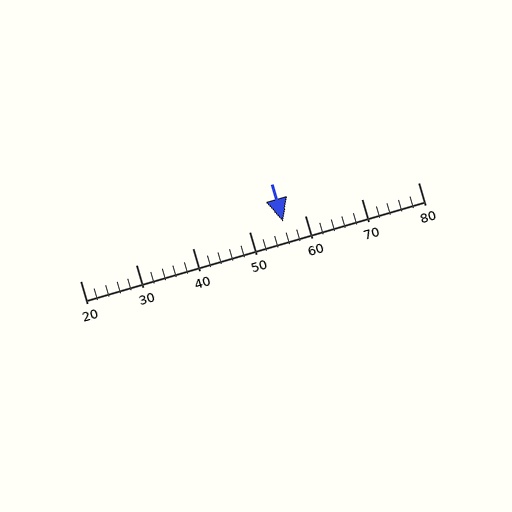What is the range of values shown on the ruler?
The ruler shows values from 20 to 80.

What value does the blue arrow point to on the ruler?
The blue arrow points to approximately 56.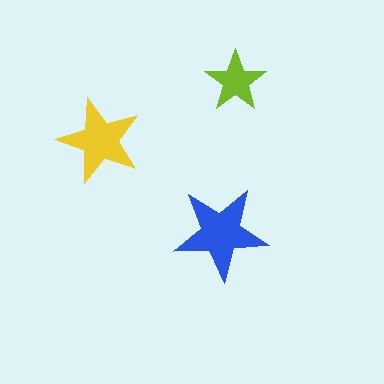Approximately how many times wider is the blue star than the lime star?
About 1.5 times wider.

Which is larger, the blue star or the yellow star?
The blue one.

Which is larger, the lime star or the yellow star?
The yellow one.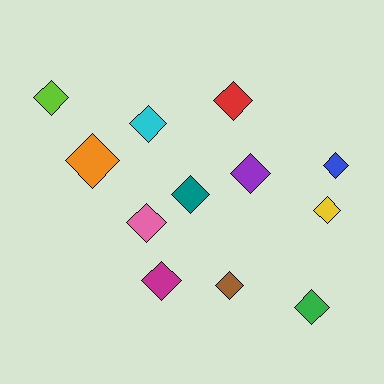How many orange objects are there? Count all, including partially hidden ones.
There is 1 orange object.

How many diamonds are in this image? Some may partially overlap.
There are 12 diamonds.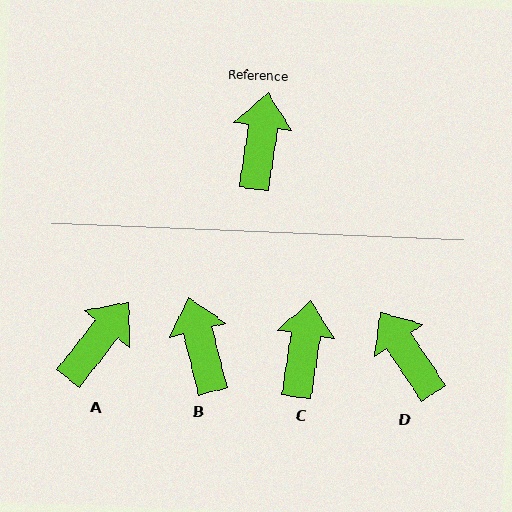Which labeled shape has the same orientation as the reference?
C.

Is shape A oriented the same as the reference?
No, it is off by about 30 degrees.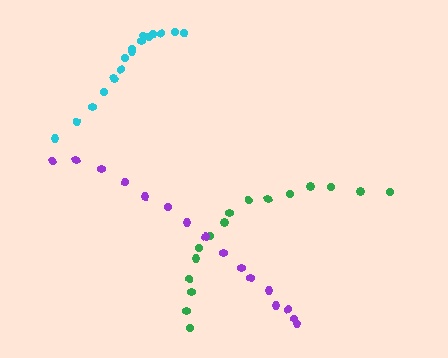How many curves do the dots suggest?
There are 3 distinct paths.